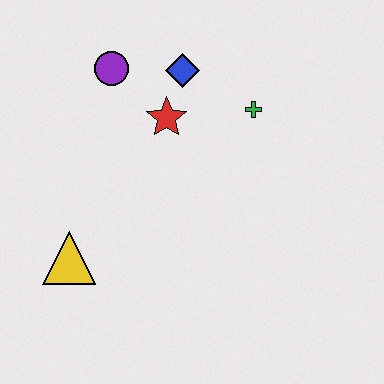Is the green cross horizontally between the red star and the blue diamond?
No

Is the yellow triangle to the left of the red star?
Yes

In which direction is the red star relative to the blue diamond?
The red star is below the blue diamond.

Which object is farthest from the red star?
The yellow triangle is farthest from the red star.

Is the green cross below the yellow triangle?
No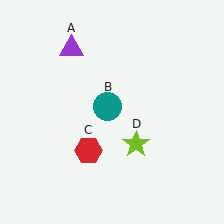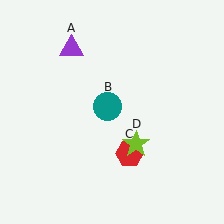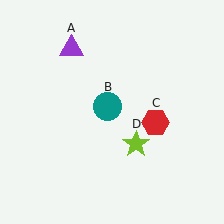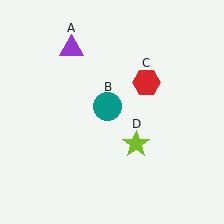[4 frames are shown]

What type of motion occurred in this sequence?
The red hexagon (object C) rotated counterclockwise around the center of the scene.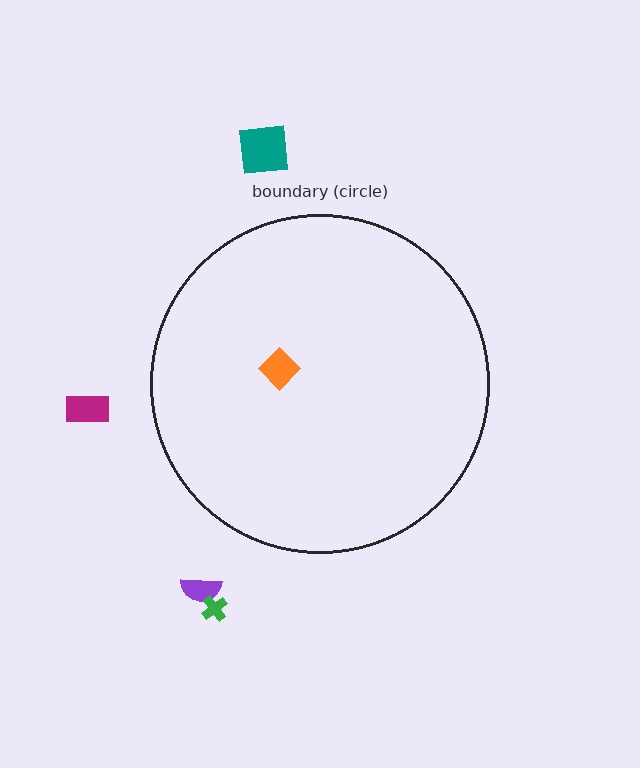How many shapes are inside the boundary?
1 inside, 4 outside.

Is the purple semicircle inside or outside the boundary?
Outside.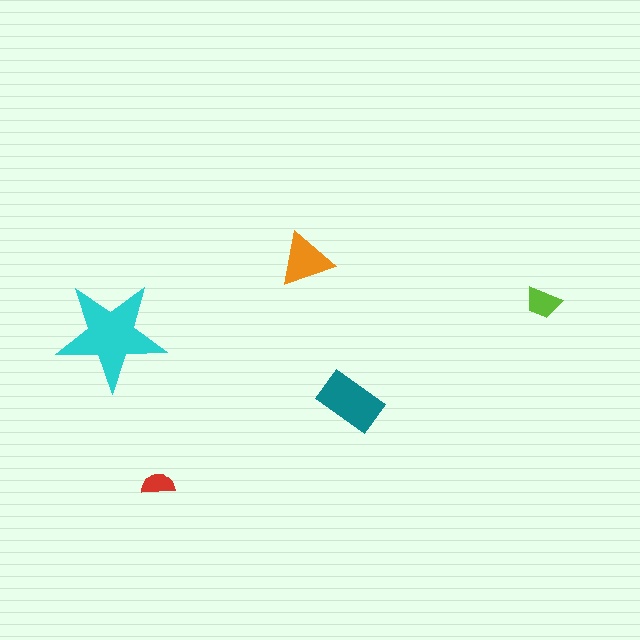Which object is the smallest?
The red semicircle.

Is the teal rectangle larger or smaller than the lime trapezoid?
Larger.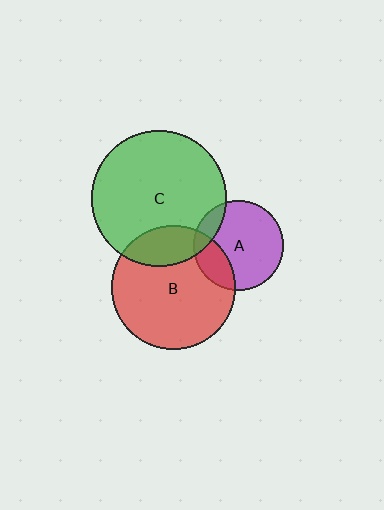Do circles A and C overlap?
Yes.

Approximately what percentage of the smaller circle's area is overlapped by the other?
Approximately 15%.